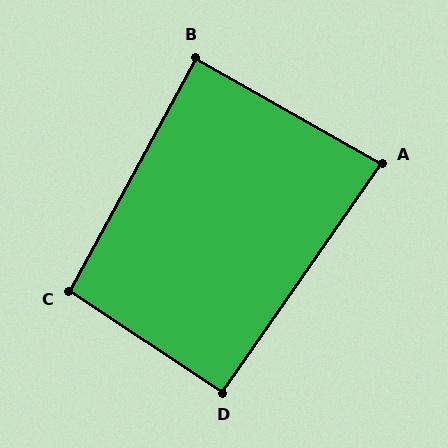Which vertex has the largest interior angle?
C, at approximately 95 degrees.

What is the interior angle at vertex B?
Approximately 89 degrees (approximately right).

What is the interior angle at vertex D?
Approximately 91 degrees (approximately right).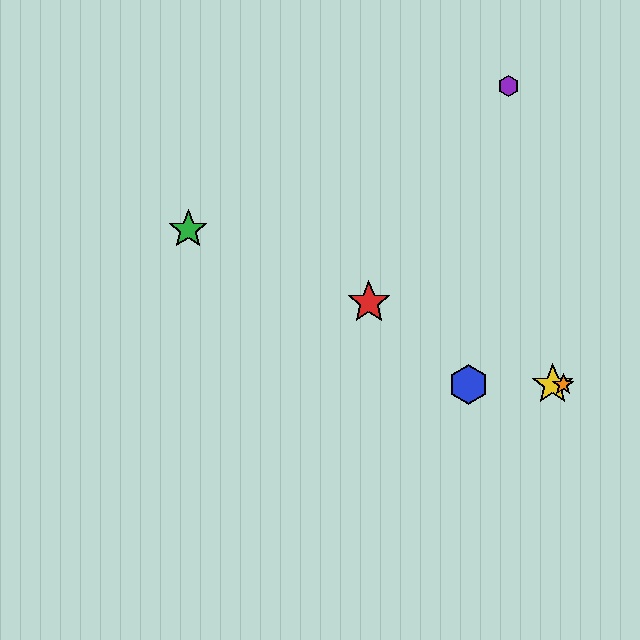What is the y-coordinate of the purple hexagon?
The purple hexagon is at y≈86.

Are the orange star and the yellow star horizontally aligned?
Yes, both are at y≈385.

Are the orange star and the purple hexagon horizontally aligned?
No, the orange star is at y≈385 and the purple hexagon is at y≈86.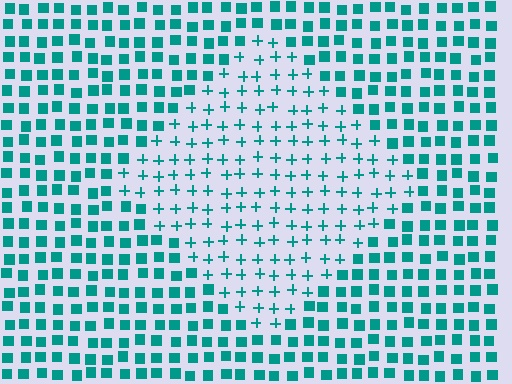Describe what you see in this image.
The image is filled with small teal elements arranged in a uniform grid. A diamond-shaped region contains plus signs, while the surrounding area contains squares. The boundary is defined purely by the change in element shape.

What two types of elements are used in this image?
The image uses plus signs inside the diamond region and squares outside it.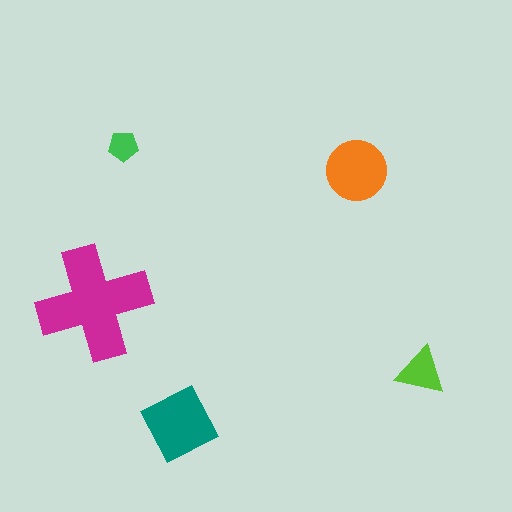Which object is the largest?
The magenta cross.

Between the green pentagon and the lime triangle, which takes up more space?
The lime triangle.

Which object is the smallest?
The green pentagon.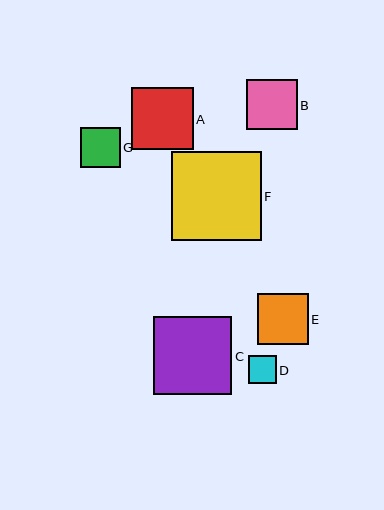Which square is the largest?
Square F is the largest with a size of approximately 90 pixels.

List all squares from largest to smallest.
From largest to smallest: F, C, A, E, B, G, D.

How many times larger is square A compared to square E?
Square A is approximately 1.2 times the size of square E.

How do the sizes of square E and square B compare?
Square E and square B are approximately the same size.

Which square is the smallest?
Square D is the smallest with a size of approximately 28 pixels.